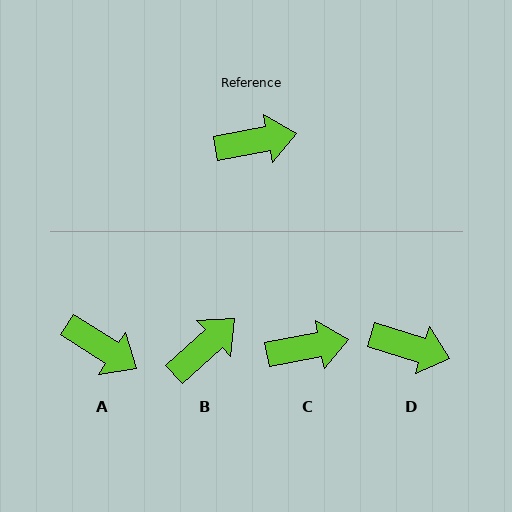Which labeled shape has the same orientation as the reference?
C.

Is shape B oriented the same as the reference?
No, it is off by about 33 degrees.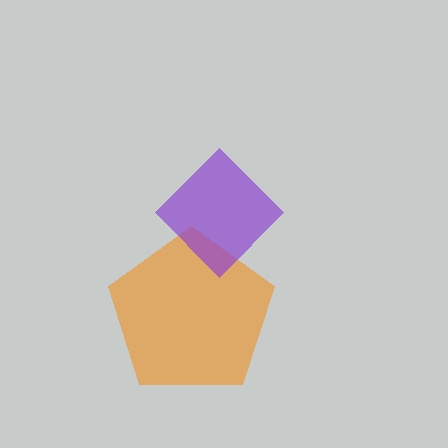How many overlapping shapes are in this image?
There are 2 overlapping shapes in the image.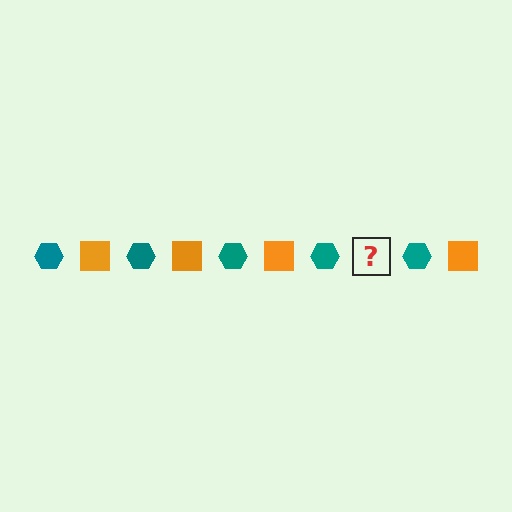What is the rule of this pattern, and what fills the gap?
The rule is that the pattern alternates between teal hexagon and orange square. The gap should be filled with an orange square.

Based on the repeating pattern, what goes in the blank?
The blank should be an orange square.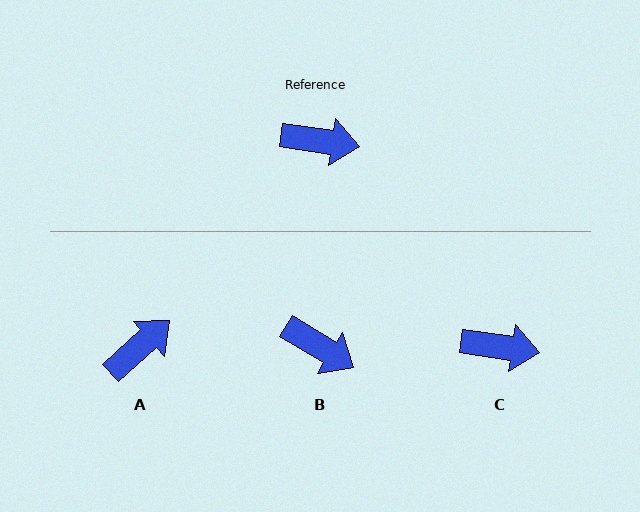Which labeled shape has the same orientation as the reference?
C.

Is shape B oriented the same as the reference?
No, it is off by about 23 degrees.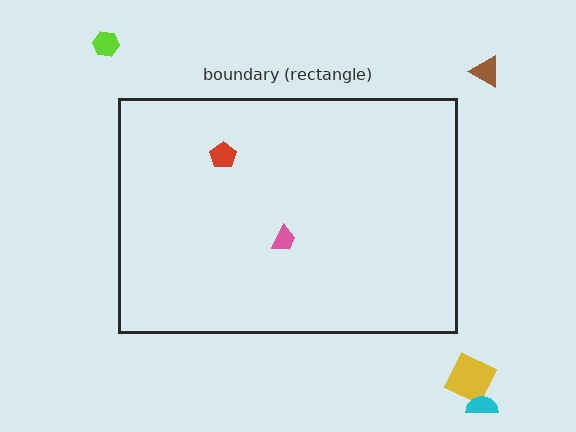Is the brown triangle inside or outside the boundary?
Outside.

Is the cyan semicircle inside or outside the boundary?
Outside.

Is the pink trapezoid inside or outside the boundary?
Inside.